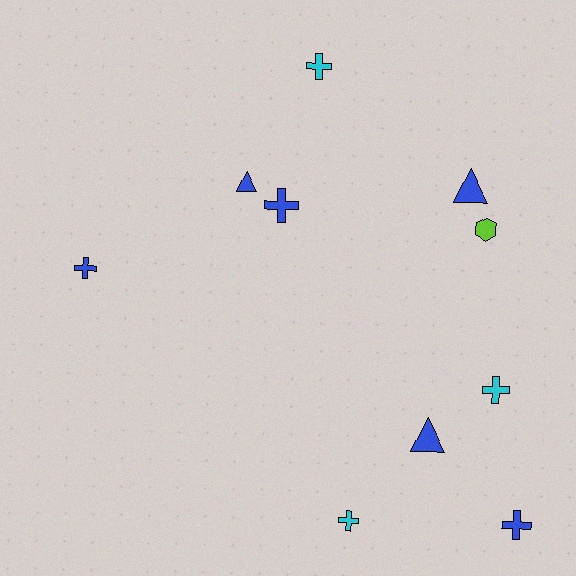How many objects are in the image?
There are 10 objects.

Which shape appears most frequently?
Cross, with 6 objects.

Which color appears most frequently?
Blue, with 6 objects.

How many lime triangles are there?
There are no lime triangles.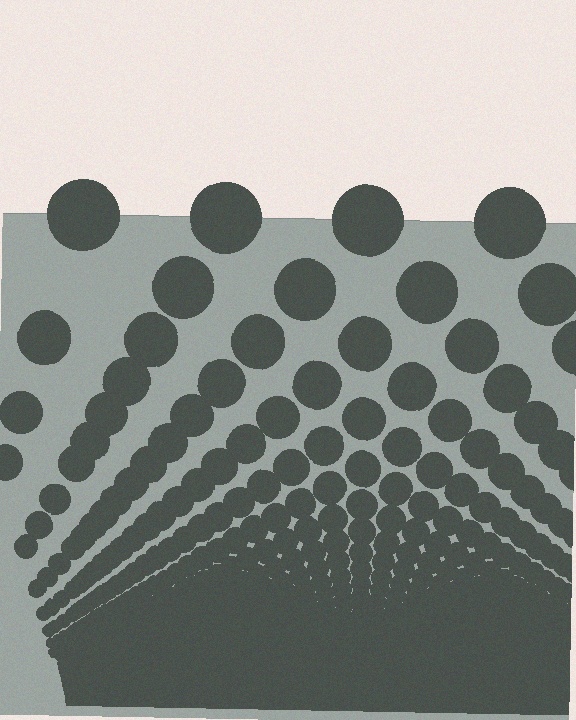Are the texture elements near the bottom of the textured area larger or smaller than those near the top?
Smaller. The gradient is inverted — elements near the bottom are smaller and denser.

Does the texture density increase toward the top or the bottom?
Density increases toward the bottom.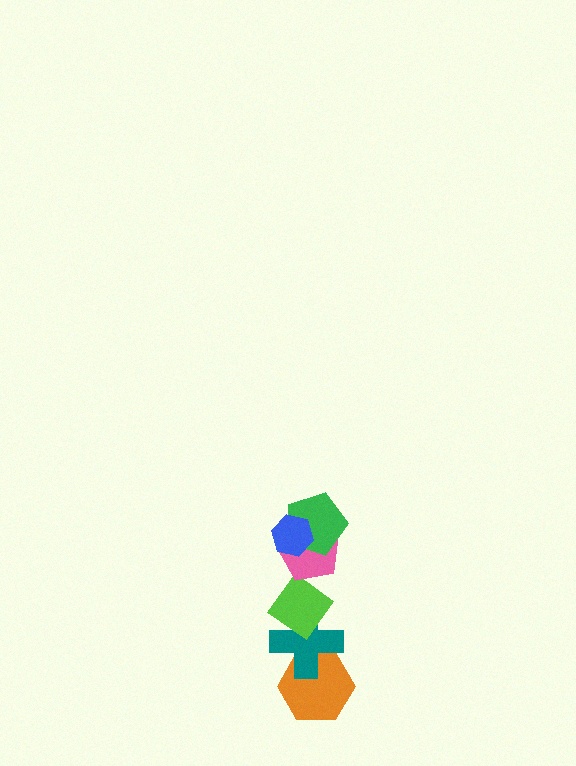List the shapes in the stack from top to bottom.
From top to bottom: the blue hexagon, the green pentagon, the pink pentagon, the lime diamond, the teal cross, the orange hexagon.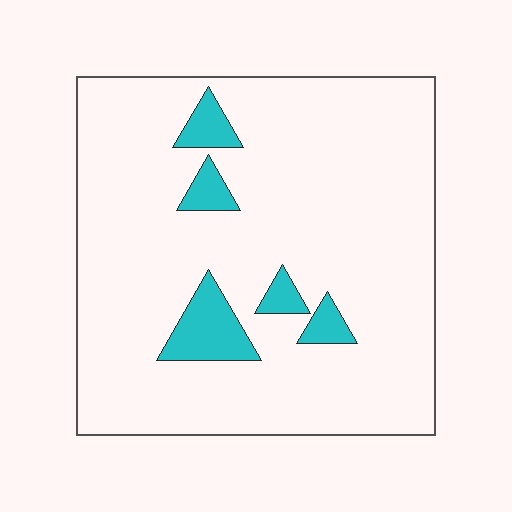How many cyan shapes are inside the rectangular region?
5.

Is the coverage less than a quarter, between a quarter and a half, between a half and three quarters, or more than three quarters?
Less than a quarter.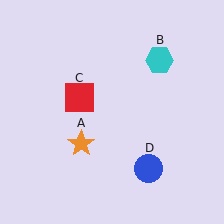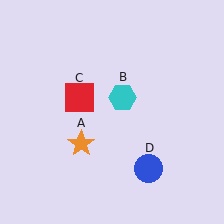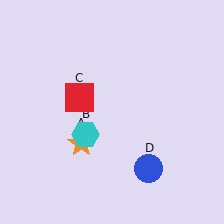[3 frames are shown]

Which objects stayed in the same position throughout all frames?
Orange star (object A) and red square (object C) and blue circle (object D) remained stationary.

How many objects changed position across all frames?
1 object changed position: cyan hexagon (object B).